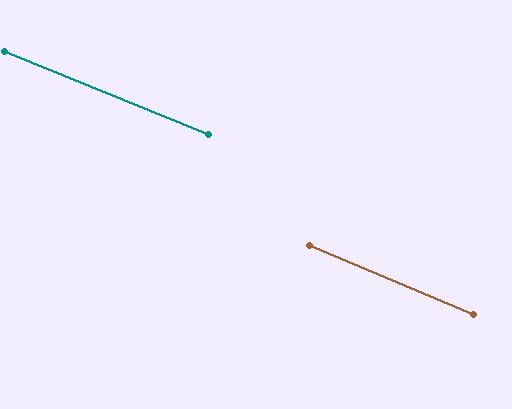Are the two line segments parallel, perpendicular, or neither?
Parallel — their directions differ by only 0.6°.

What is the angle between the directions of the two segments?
Approximately 1 degree.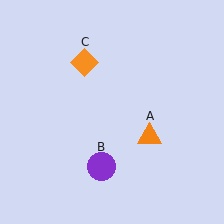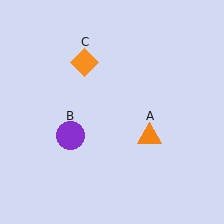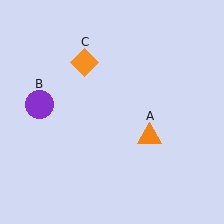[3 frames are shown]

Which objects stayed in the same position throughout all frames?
Orange triangle (object A) and orange diamond (object C) remained stationary.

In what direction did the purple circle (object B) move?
The purple circle (object B) moved up and to the left.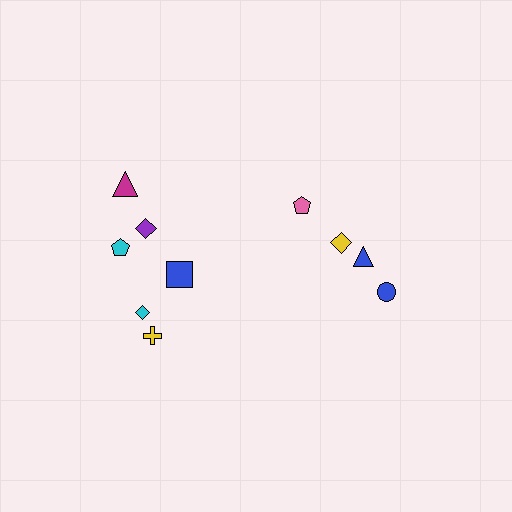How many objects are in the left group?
There are 6 objects.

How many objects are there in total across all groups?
There are 10 objects.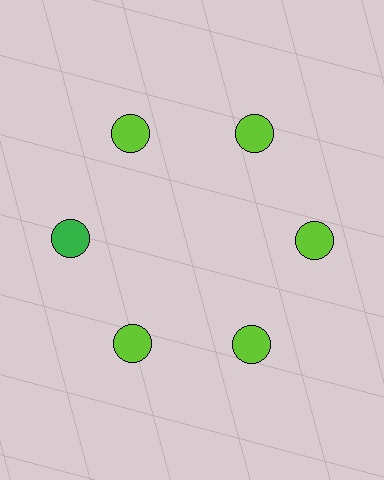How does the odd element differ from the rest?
It has a different color: green instead of lime.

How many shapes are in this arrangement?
There are 6 shapes arranged in a ring pattern.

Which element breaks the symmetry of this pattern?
The green circle at roughly the 9 o'clock position breaks the symmetry. All other shapes are lime circles.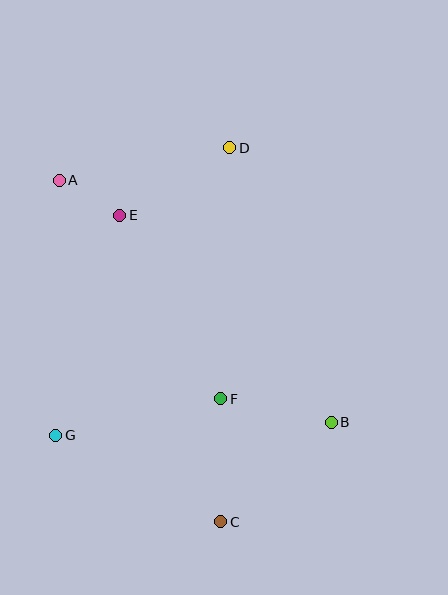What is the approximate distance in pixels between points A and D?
The distance between A and D is approximately 174 pixels.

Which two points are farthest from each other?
Points A and C are farthest from each other.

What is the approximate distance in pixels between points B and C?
The distance between B and C is approximately 149 pixels.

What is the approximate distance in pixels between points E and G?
The distance between E and G is approximately 229 pixels.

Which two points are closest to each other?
Points A and E are closest to each other.